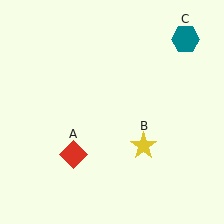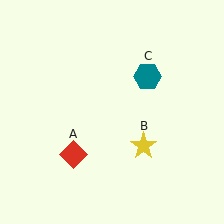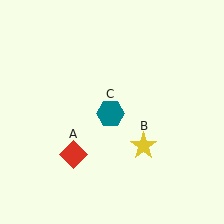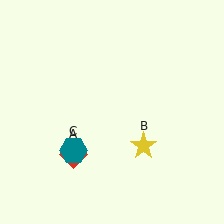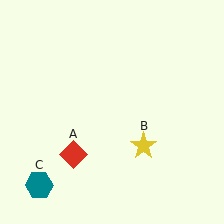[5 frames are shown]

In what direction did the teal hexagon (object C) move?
The teal hexagon (object C) moved down and to the left.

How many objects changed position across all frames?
1 object changed position: teal hexagon (object C).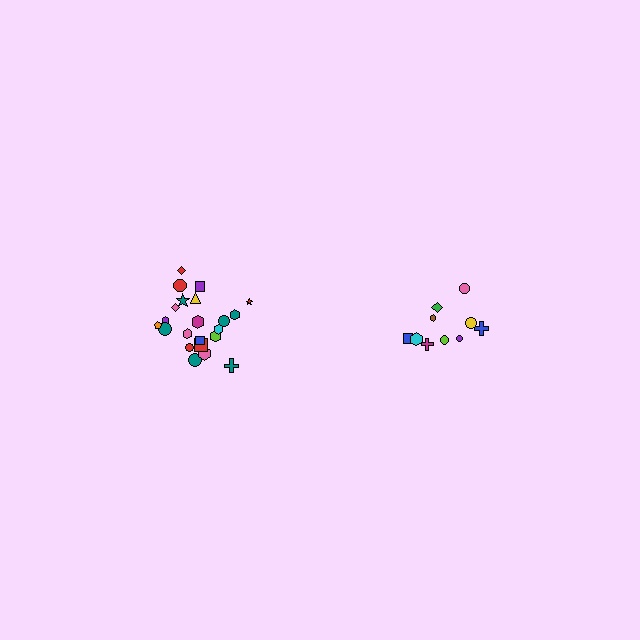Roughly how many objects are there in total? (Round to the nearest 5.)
Roughly 30 objects in total.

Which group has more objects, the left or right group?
The left group.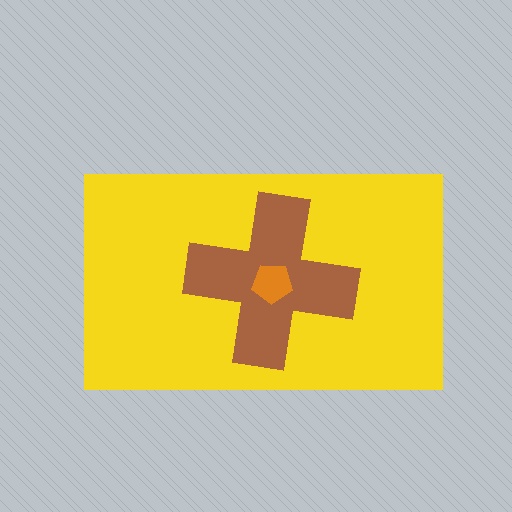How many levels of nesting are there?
3.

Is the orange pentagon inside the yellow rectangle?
Yes.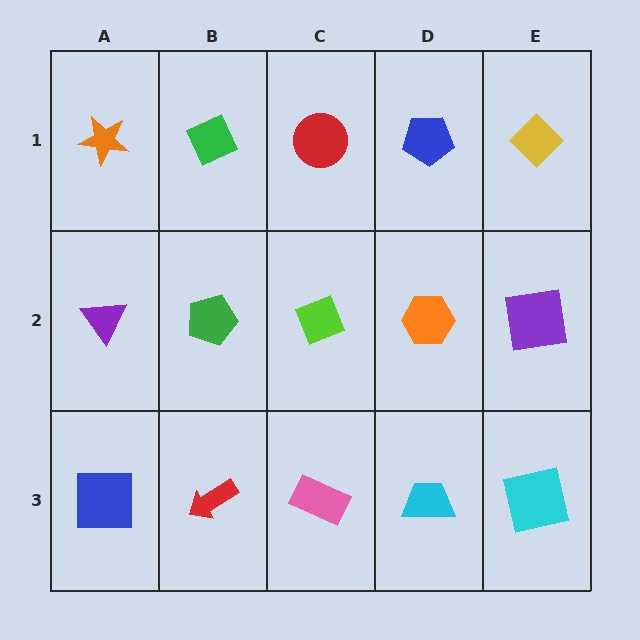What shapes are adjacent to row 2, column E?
A yellow diamond (row 1, column E), a cyan square (row 3, column E), an orange hexagon (row 2, column D).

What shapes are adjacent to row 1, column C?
A lime diamond (row 2, column C), a green diamond (row 1, column B), a blue pentagon (row 1, column D).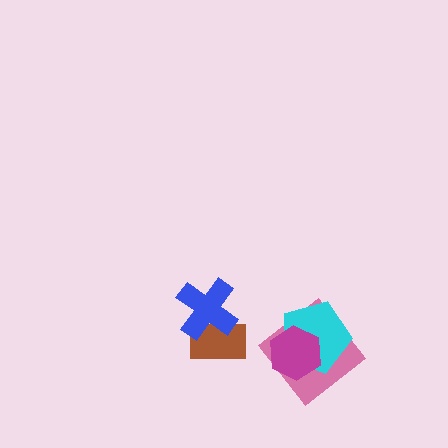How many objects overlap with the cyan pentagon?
2 objects overlap with the cyan pentagon.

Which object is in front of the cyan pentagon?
The magenta hexagon is in front of the cyan pentagon.